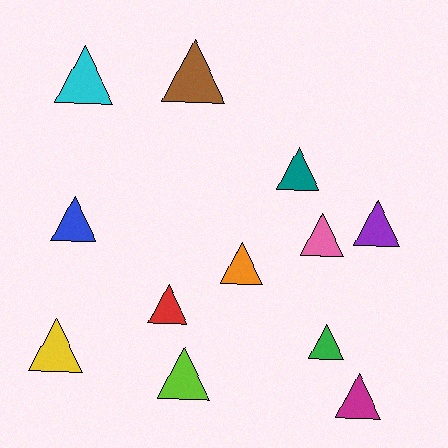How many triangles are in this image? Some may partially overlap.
There are 12 triangles.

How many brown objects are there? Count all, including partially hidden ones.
There is 1 brown object.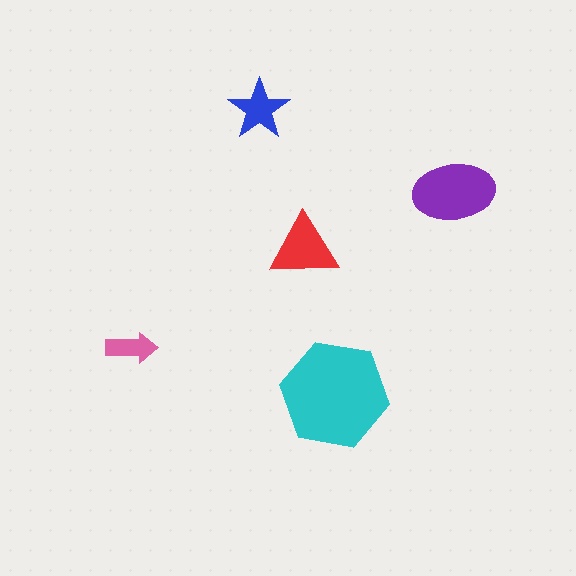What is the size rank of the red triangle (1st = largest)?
3rd.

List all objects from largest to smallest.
The cyan hexagon, the purple ellipse, the red triangle, the blue star, the pink arrow.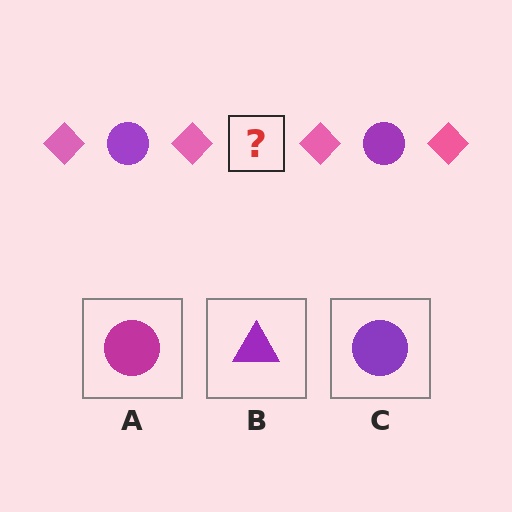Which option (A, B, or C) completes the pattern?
C.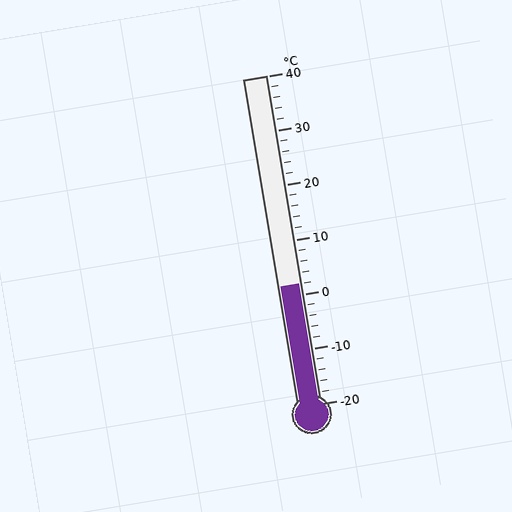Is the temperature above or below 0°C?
The temperature is above 0°C.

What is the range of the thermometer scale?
The thermometer scale ranges from -20°C to 40°C.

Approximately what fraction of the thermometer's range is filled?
The thermometer is filled to approximately 35% of its range.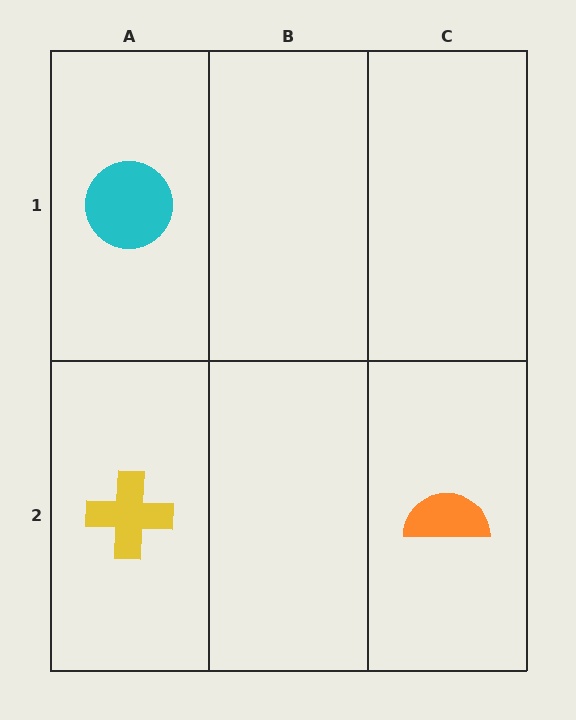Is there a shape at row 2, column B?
No, that cell is empty.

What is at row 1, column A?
A cyan circle.